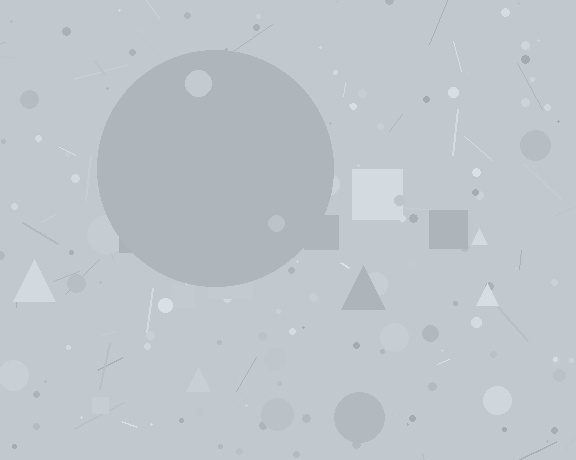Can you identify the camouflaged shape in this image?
The camouflaged shape is a circle.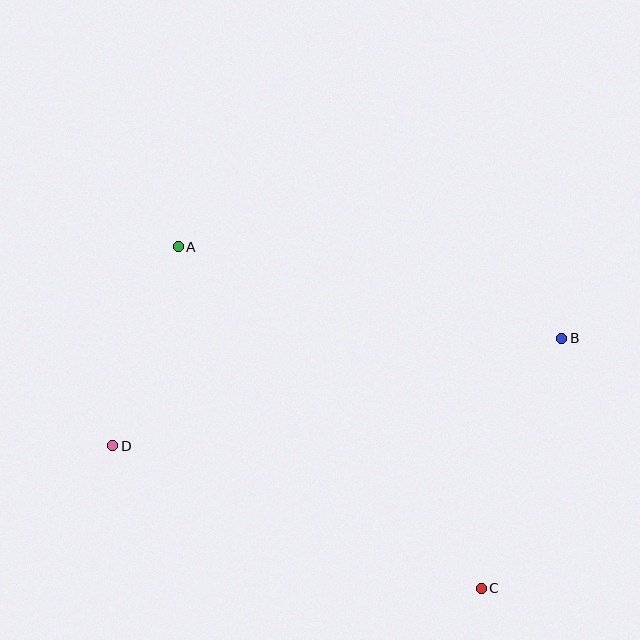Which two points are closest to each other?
Points A and D are closest to each other.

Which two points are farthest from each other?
Points B and D are farthest from each other.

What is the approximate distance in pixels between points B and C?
The distance between B and C is approximately 263 pixels.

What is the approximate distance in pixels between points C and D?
The distance between C and D is approximately 395 pixels.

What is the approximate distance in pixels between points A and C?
The distance between A and C is approximately 456 pixels.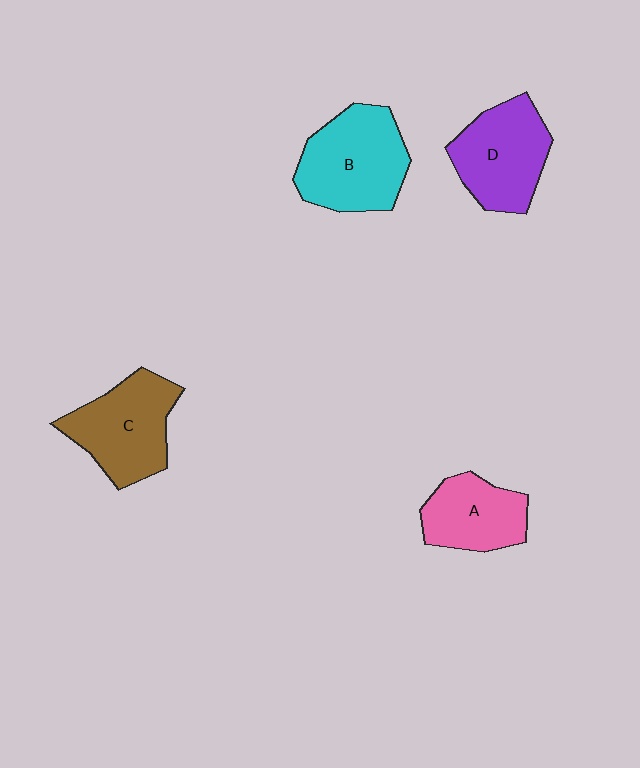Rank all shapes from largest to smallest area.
From largest to smallest: B (cyan), C (brown), D (purple), A (pink).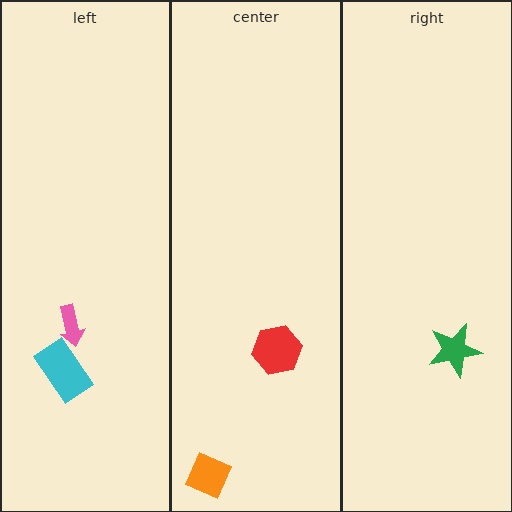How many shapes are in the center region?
2.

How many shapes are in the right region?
1.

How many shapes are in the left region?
2.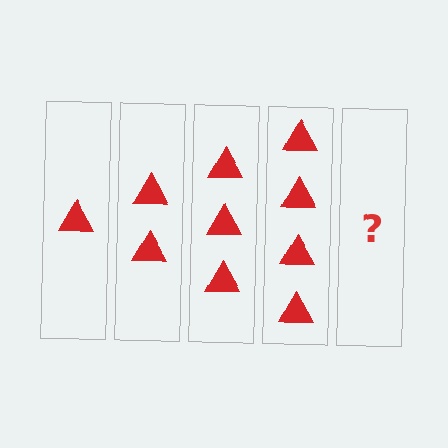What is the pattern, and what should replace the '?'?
The pattern is that each step adds one more triangle. The '?' should be 5 triangles.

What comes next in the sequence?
The next element should be 5 triangles.